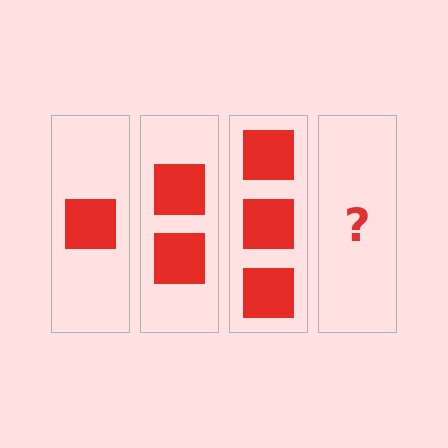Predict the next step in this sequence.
The next step is 4 squares.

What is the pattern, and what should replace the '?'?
The pattern is that each step adds one more square. The '?' should be 4 squares.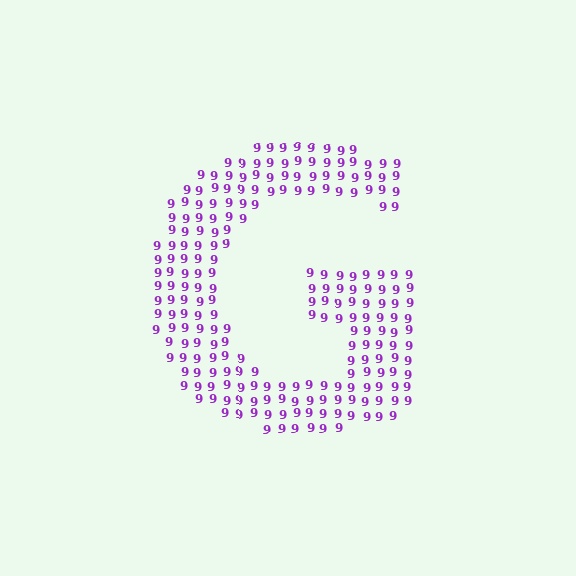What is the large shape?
The large shape is the letter G.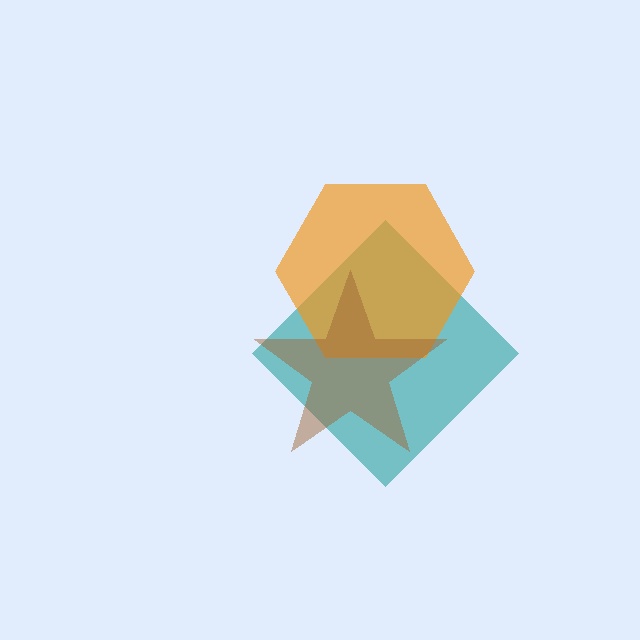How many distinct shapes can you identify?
There are 3 distinct shapes: a teal diamond, an orange hexagon, a brown star.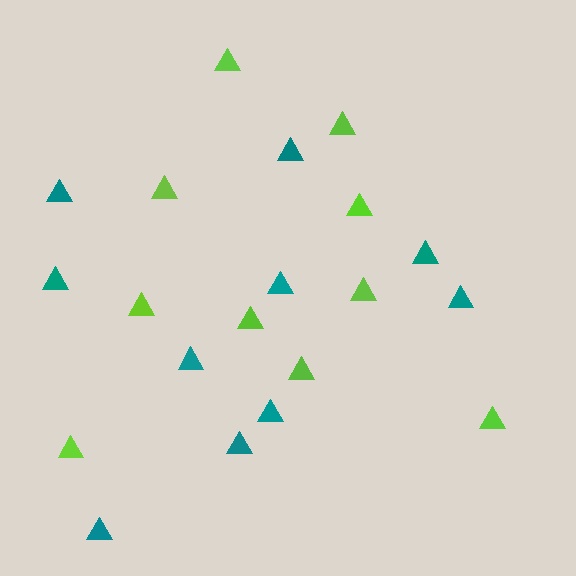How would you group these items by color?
There are 2 groups: one group of teal triangles (10) and one group of lime triangles (10).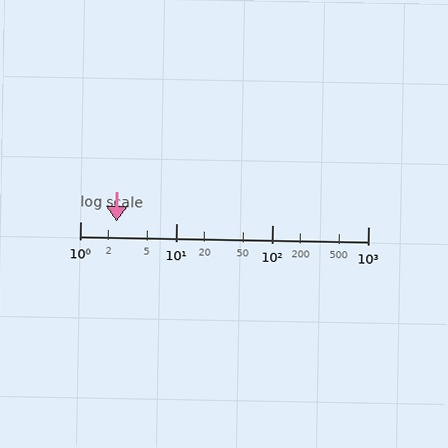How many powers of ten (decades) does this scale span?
The scale spans 3 decades, from 1 to 1000.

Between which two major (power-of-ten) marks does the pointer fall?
The pointer is between 1 and 10.